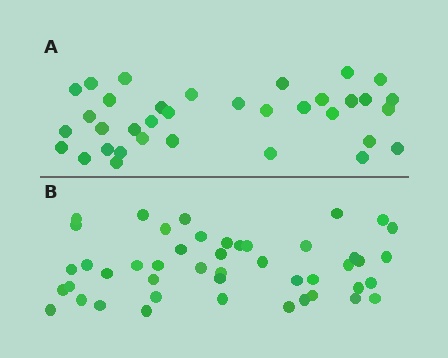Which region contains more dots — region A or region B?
Region B (the bottom region) has more dots.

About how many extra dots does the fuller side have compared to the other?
Region B has roughly 12 or so more dots than region A.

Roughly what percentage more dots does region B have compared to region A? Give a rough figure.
About 30% more.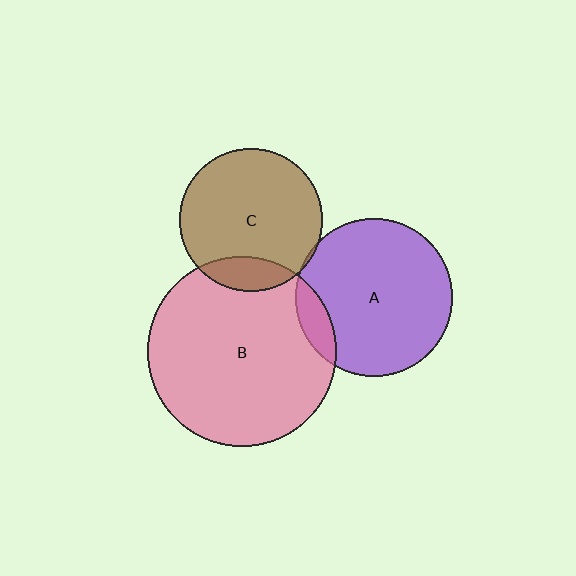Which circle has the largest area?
Circle B (pink).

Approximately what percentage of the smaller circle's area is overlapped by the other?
Approximately 10%.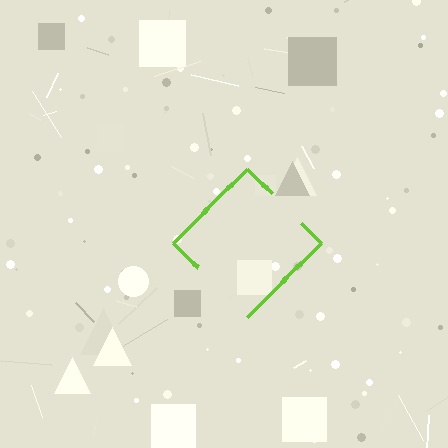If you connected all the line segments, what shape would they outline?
They would outline a diamond.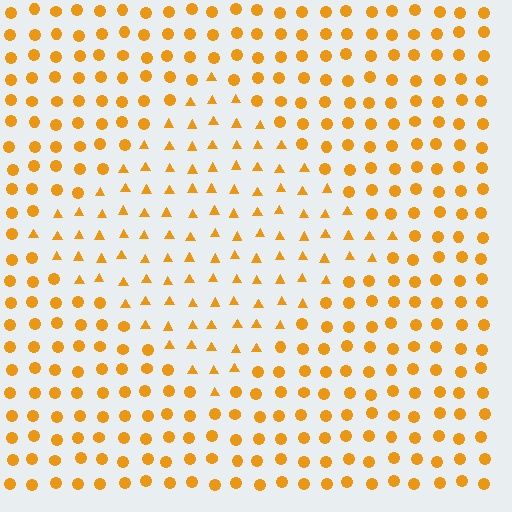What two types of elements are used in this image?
The image uses triangles inside the diamond region and circles outside it.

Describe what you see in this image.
The image is filled with small orange elements arranged in a uniform grid. A diamond-shaped region contains triangles, while the surrounding area contains circles. The boundary is defined purely by the change in element shape.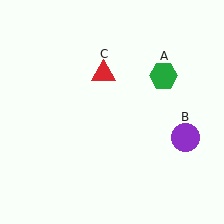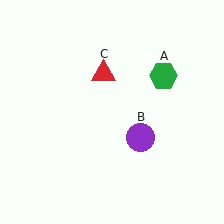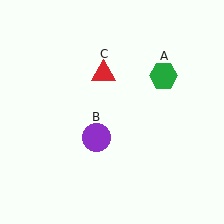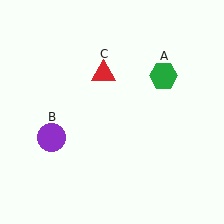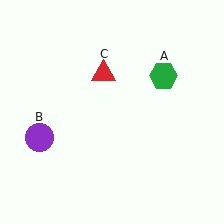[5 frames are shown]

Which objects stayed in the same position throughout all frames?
Green hexagon (object A) and red triangle (object C) remained stationary.